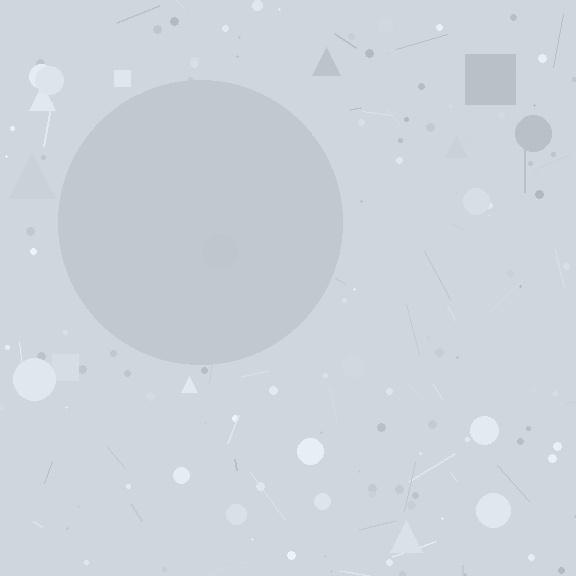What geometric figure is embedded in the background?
A circle is embedded in the background.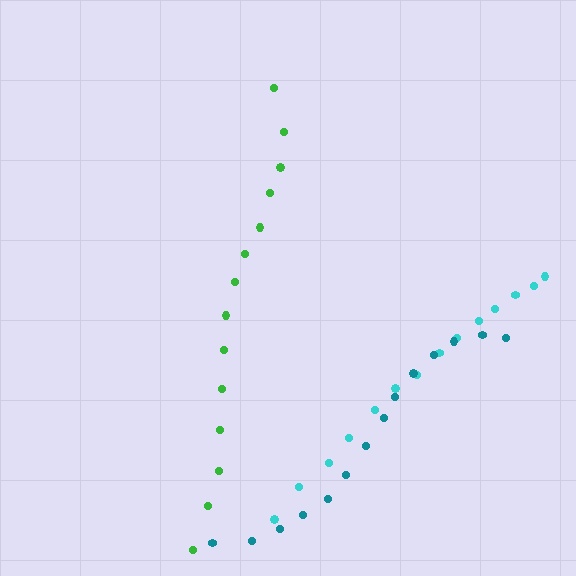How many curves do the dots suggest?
There are 3 distinct paths.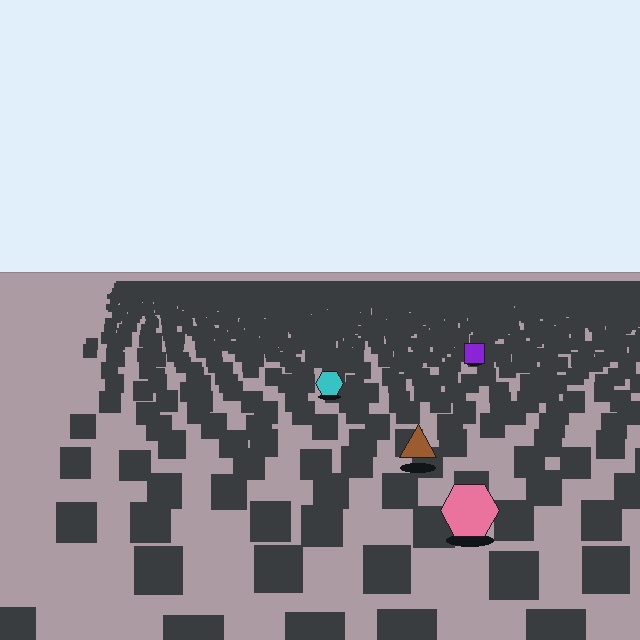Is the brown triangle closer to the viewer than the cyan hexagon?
Yes. The brown triangle is closer — you can tell from the texture gradient: the ground texture is coarser near it.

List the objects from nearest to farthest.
From nearest to farthest: the pink hexagon, the brown triangle, the cyan hexagon, the purple square.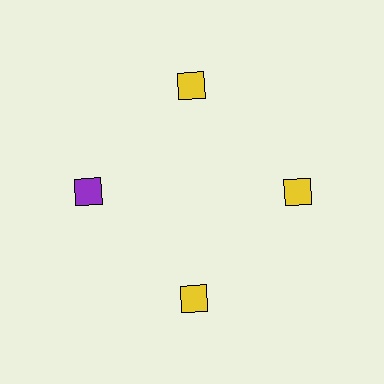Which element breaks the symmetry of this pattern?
The purple diamond at roughly the 9 o'clock position breaks the symmetry. All other shapes are yellow diamonds.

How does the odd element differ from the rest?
It has a different color: purple instead of yellow.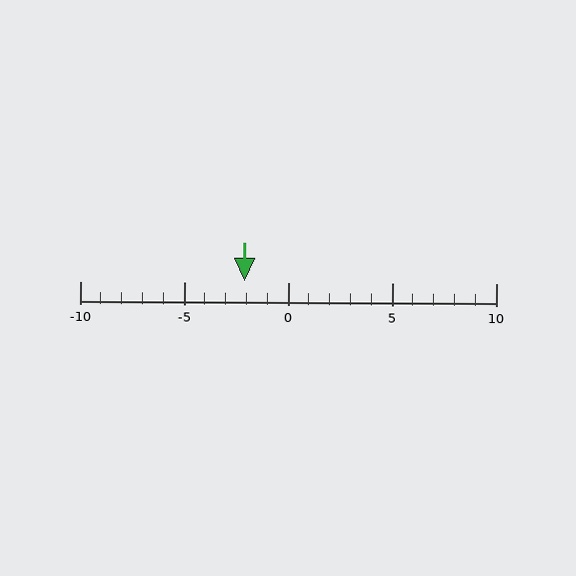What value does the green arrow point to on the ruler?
The green arrow points to approximately -2.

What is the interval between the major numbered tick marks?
The major tick marks are spaced 5 units apart.